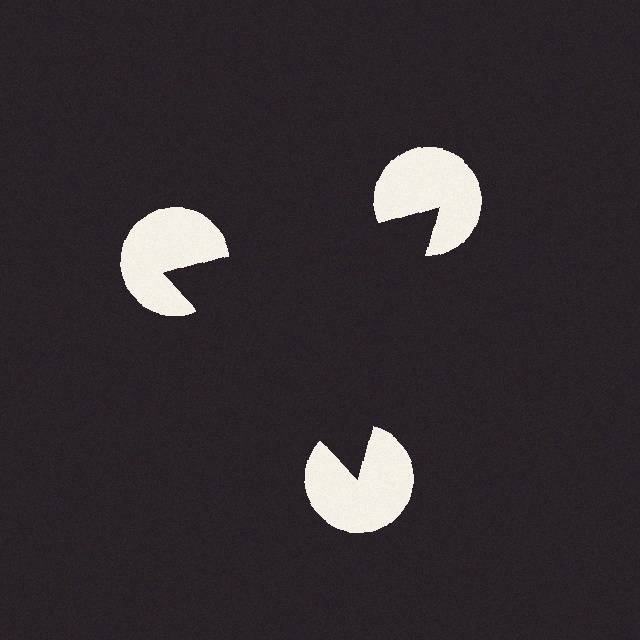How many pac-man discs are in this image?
There are 3 — one at each vertex of the illusory triangle.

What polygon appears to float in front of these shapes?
An illusory triangle — its edges are inferred from the aligned wedge cuts in the pac-man discs, not physically drawn.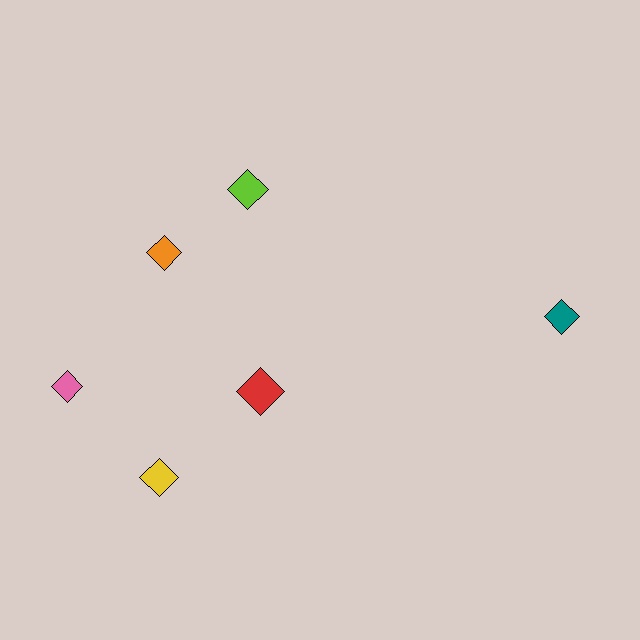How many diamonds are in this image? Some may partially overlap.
There are 6 diamonds.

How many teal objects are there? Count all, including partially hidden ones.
There is 1 teal object.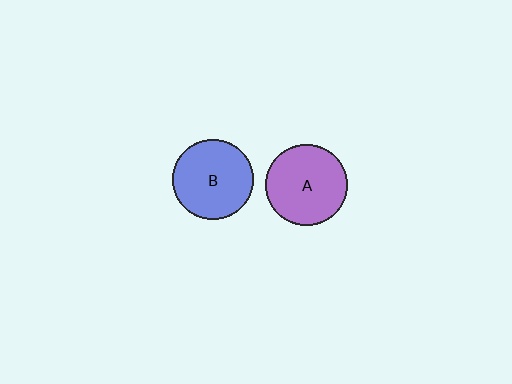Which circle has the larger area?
Circle A (purple).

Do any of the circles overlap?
No, none of the circles overlap.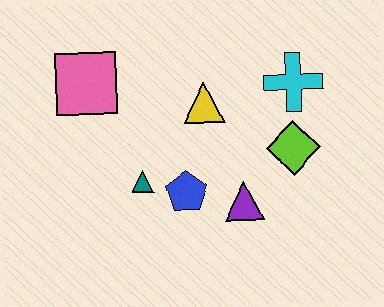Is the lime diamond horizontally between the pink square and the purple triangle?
No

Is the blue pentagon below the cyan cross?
Yes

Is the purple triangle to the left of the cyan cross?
Yes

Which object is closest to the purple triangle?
The blue pentagon is closest to the purple triangle.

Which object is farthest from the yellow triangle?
The pink square is farthest from the yellow triangle.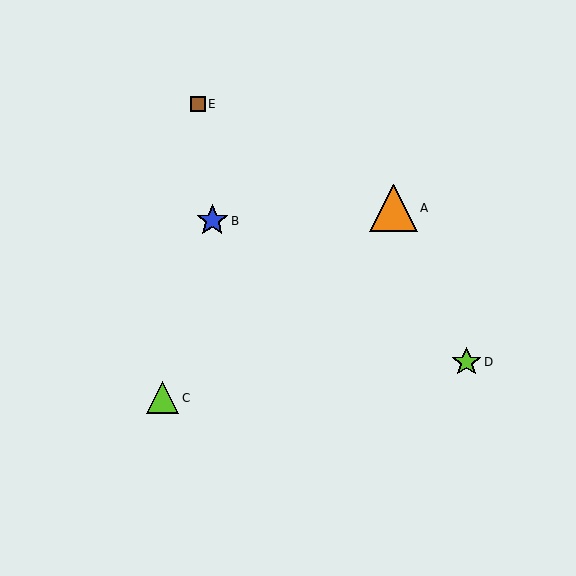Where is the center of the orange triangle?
The center of the orange triangle is at (394, 208).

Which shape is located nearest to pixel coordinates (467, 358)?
The lime star (labeled D) at (467, 362) is nearest to that location.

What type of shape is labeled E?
Shape E is a brown square.